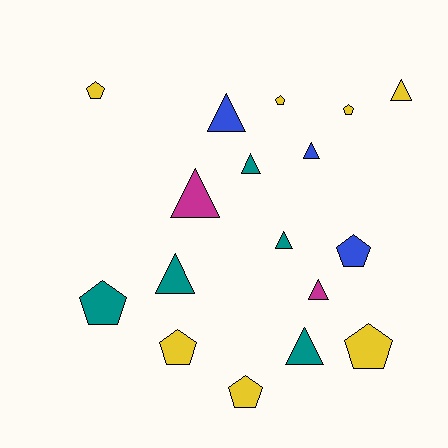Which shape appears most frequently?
Triangle, with 9 objects.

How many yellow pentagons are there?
There are 6 yellow pentagons.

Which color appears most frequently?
Yellow, with 7 objects.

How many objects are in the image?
There are 17 objects.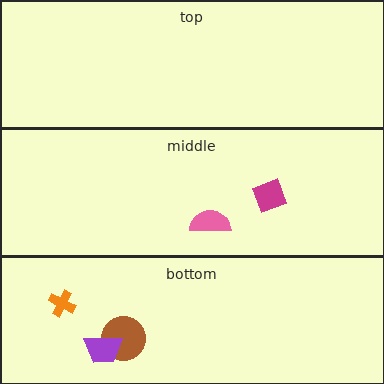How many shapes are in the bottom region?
3.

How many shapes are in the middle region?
2.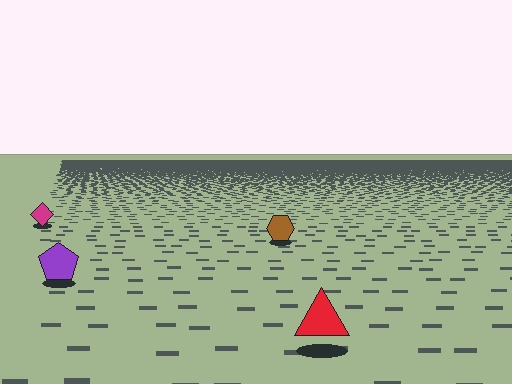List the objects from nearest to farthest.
From nearest to farthest: the red triangle, the purple pentagon, the brown hexagon, the magenta diamond.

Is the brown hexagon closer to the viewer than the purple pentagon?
No. The purple pentagon is closer — you can tell from the texture gradient: the ground texture is coarser near it.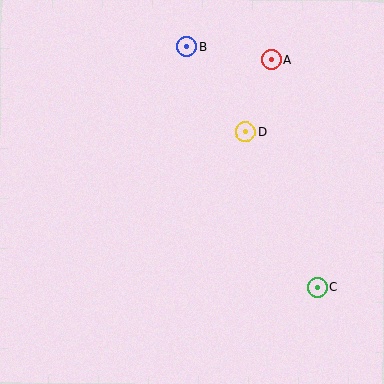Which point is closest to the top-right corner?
Point A is closest to the top-right corner.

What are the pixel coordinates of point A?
Point A is at (271, 59).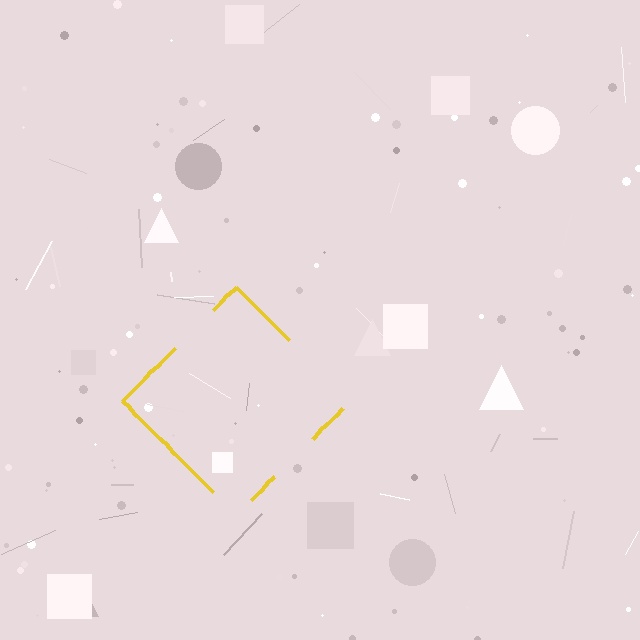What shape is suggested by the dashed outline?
The dashed outline suggests a diamond.